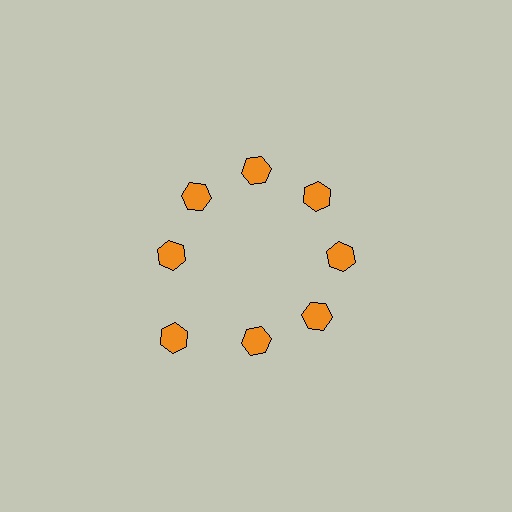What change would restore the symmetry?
The symmetry would be restored by moving it inward, back onto the ring so that all 8 hexagons sit at equal angles and equal distance from the center.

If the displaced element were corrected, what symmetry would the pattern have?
It would have 8-fold rotational symmetry — the pattern would map onto itself every 45 degrees.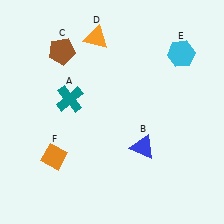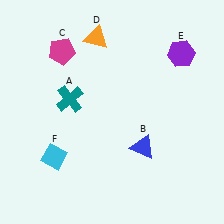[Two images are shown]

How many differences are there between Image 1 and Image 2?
There are 3 differences between the two images.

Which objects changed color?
C changed from brown to magenta. E changed from cyan to purple. F changed from orange to cyan.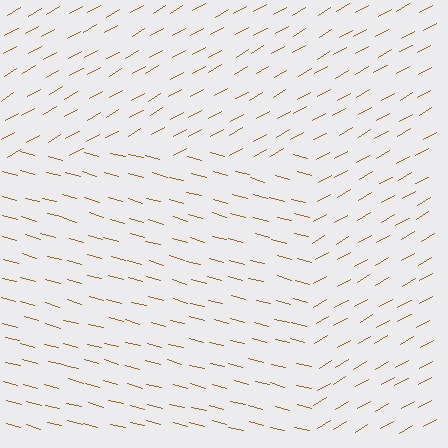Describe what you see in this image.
The image is filled with small brown line segments. A rectangle region in the image has lines oriented differently from the surrounding lines, creating a visible texture boundary.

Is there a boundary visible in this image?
Yes, there is a texture boundary formed by a change in line orientation.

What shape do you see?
I see a rectangle.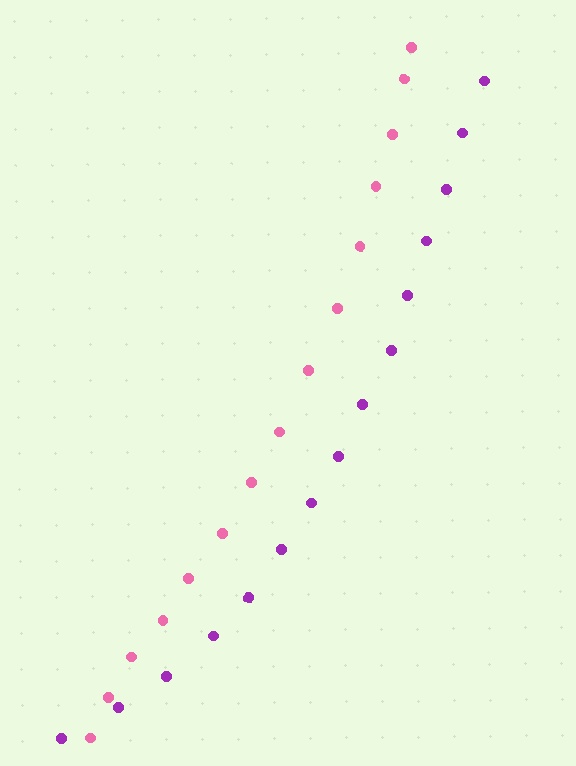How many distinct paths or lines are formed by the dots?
There are 2 distinct paths.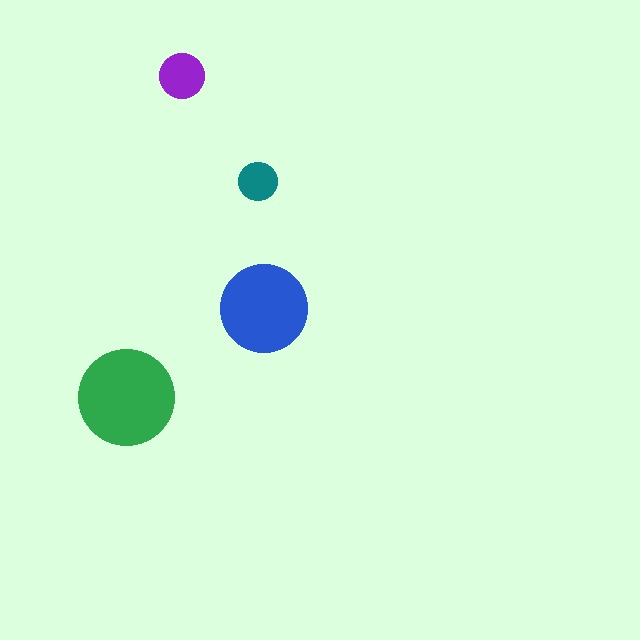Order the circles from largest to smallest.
the green one, the blue one, the purple one, the teal one.